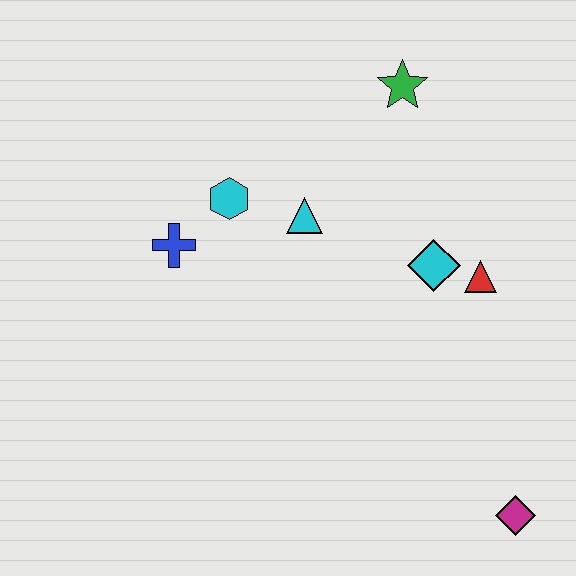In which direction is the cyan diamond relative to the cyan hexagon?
The cyan diamond is to the right of the cyan hexagon.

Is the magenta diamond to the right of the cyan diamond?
Yes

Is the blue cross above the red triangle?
Yes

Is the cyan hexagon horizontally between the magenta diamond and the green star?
No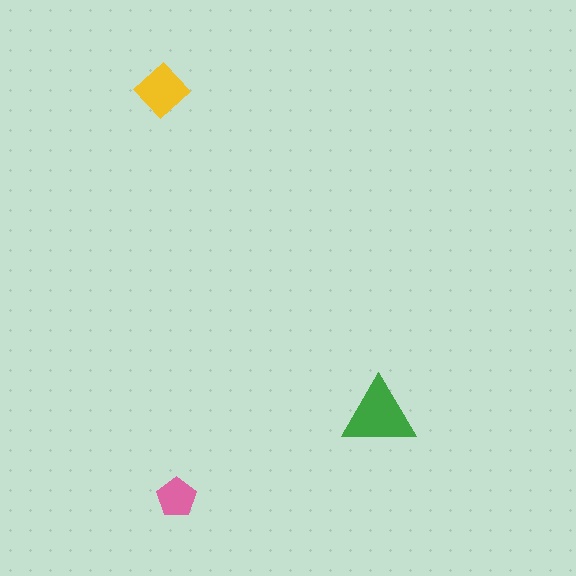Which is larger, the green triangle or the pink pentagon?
The green triangle.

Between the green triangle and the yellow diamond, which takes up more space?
The green triangle.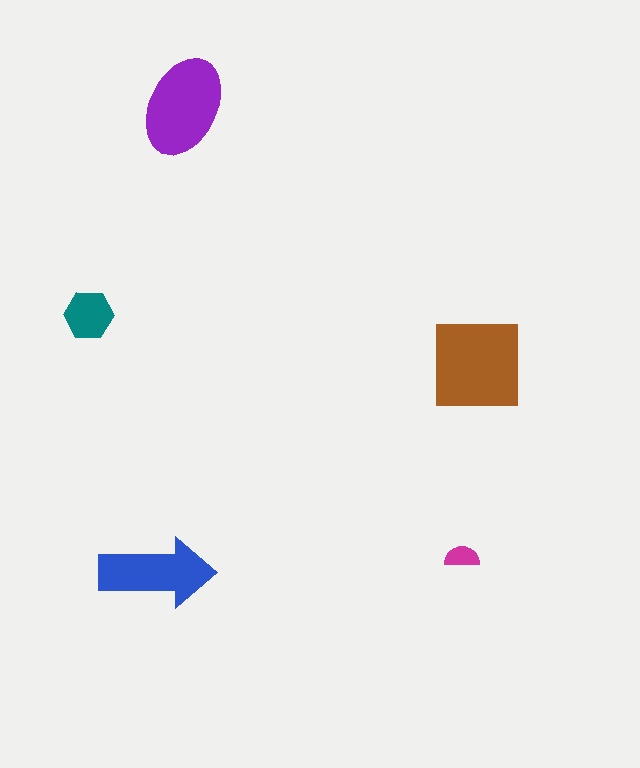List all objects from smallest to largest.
The magenta semicircle, the teal hexagon, the blue arrow, the purple ellipse, the brown square.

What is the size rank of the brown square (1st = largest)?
1st.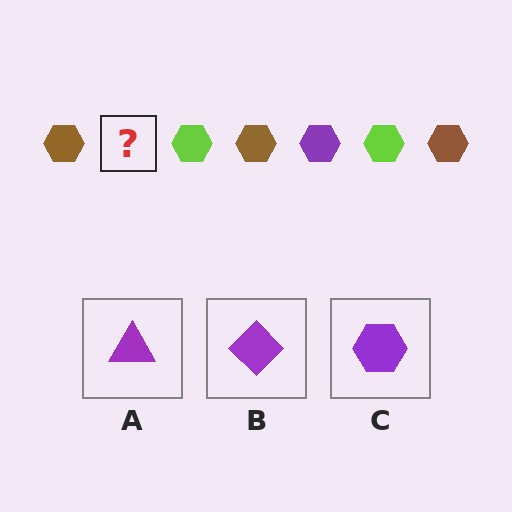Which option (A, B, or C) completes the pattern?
C.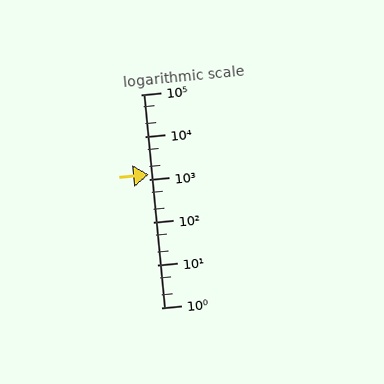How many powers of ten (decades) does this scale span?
The scale spans 5 decades, from 1 to 100000.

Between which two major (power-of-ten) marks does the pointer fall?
The pointer is between 1000 and 10000.